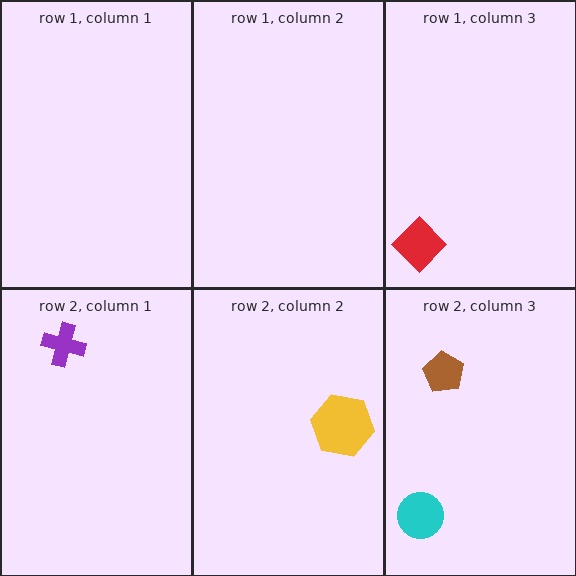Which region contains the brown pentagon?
The row 2, column 3 region.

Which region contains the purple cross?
The row 2, column 1 region.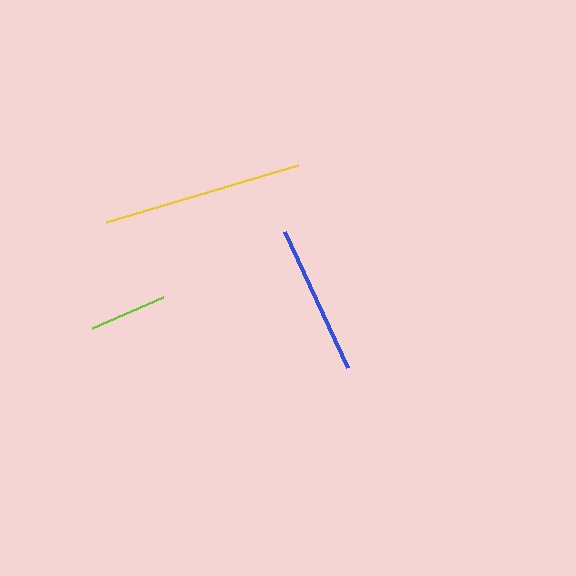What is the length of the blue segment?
The blue segment is approximately 149 pixels long.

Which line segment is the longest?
The yellow line is the longest at approximately 201 pixels.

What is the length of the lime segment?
The lime segment is approximately 78 pixels long.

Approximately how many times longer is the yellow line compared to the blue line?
The yellow line is approximately 1.3 times the length of the blue line.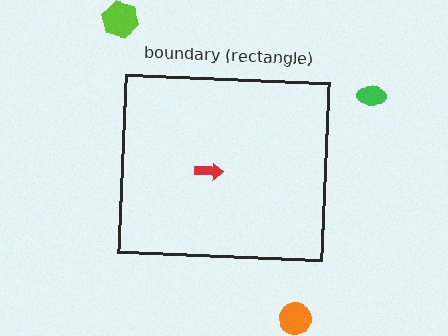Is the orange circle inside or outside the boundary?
Outside.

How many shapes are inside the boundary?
1 inside, 3 outside.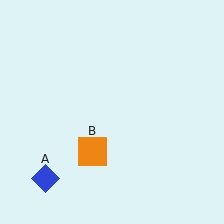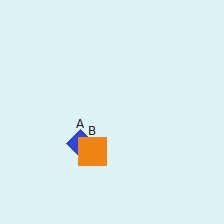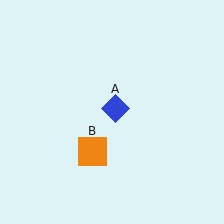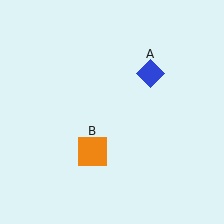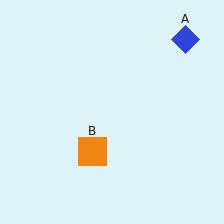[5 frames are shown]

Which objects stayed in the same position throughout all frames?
Orange square (object B) remained stationary.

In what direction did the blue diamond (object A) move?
The blue diamond (object A) moved up and to the right.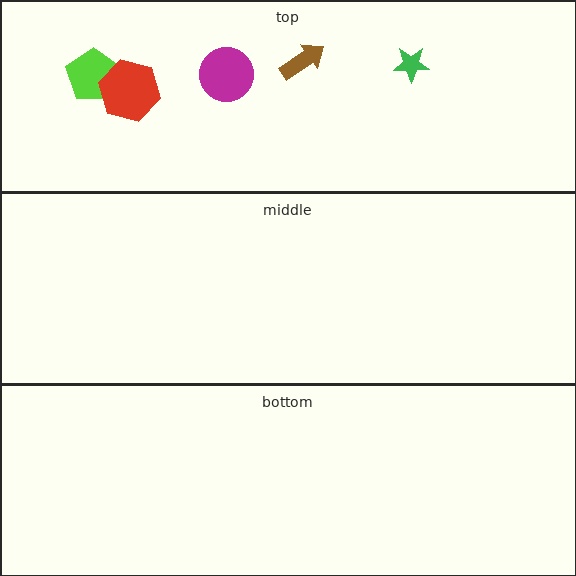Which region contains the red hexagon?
The top region.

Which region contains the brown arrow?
The top region.